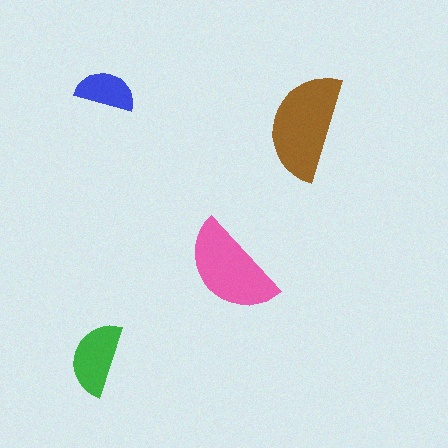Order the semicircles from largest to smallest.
the brown one, the pink one, the green one, the blue one.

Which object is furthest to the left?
The green semicircle is leftmost.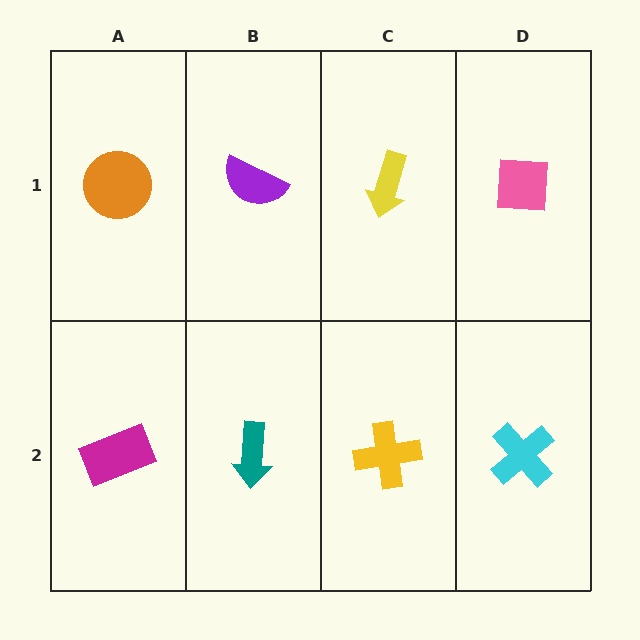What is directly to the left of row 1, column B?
An orange circle.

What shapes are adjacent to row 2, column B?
A purple semicircle (row 1, column B), a magenta rectangle (row 2, column A), a yellow cross (row 2, column C).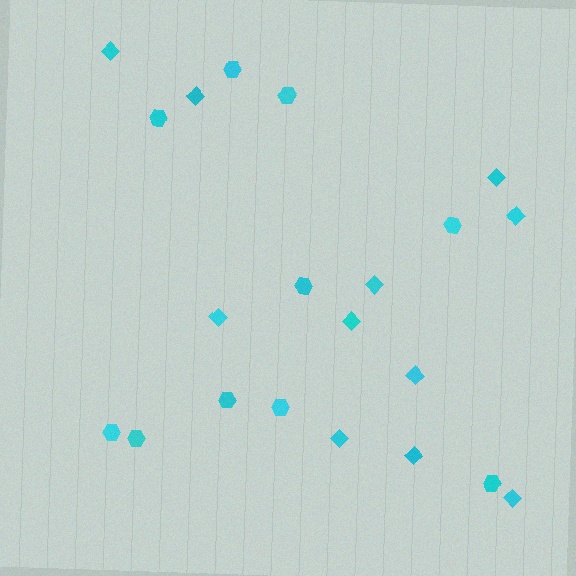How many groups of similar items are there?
There are 2 groups: one group of hexagons (10) and one group of diamonds (11).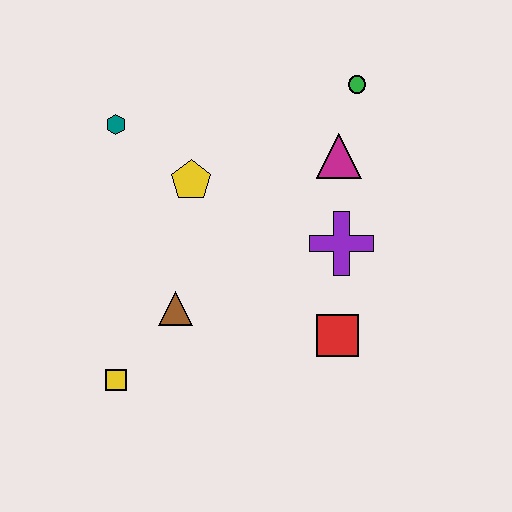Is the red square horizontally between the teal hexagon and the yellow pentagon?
No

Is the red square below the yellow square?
No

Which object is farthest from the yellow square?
The green circle is farthest from the yellow square.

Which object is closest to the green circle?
The magenta triangle is closest to the green circle.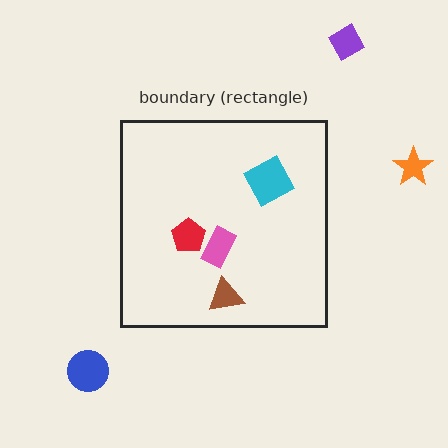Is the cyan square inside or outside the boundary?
Inside.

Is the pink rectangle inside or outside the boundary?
Inside.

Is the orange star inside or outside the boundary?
Outside.